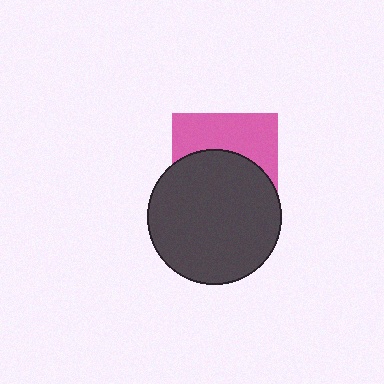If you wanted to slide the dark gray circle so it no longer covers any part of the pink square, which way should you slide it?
Slide it down — that is the most direct way to separate the two shapes.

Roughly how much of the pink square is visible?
A small part of it is visible (roughly 43%).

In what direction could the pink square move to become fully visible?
The pink square could move up. That would shift it out from behind the dark gray circle entirely.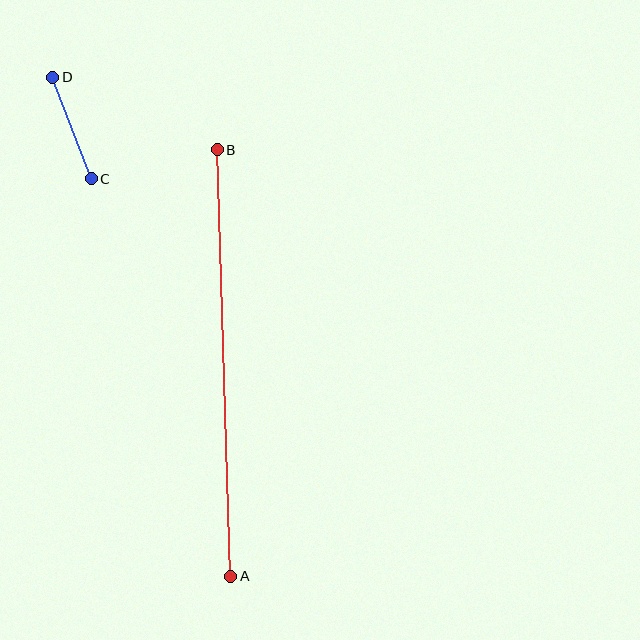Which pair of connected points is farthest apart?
Points A and B are farthest apart.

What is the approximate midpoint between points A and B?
The midpoint is at approximately (224, 363) pixels.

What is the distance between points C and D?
The distance is approximately 109 pixels.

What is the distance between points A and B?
The distance is approximately 427 pixels.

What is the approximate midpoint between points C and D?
The midpoint is at approximately (72, 128) pixels.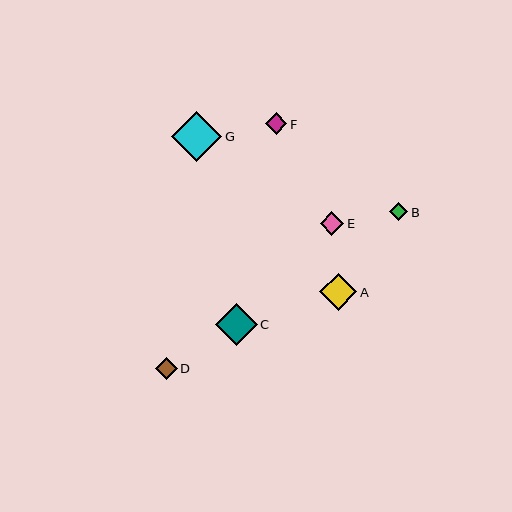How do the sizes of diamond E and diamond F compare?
Diamond E and diamond F are approximately the same size.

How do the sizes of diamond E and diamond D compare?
Diamond E and diamond D are approximately the same size.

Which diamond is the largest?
Diamond G is the largest with a size of approximately 50 pixels.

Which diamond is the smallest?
Diamond B is the smallest with a size of approximately 18 pixels.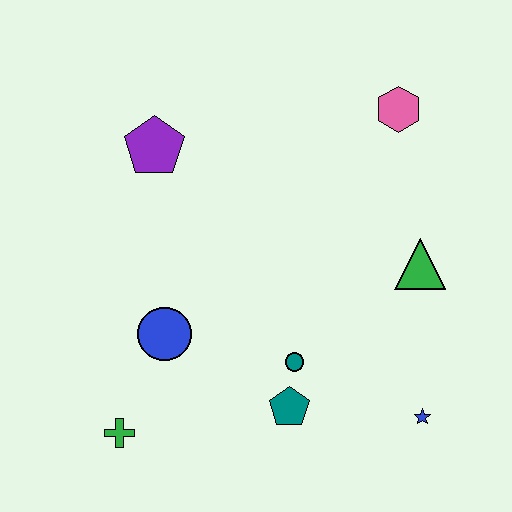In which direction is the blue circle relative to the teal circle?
The blue circle is to the left of the teal circle.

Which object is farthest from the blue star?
The purple pentagon is farthest from the blue star.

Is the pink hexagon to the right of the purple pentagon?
Yes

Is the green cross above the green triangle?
No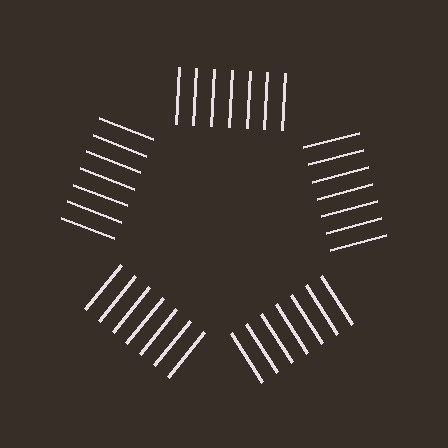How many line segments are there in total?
35 — 7 along each of the 5 edges.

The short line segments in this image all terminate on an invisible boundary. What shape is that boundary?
An illusory pentagon — the line segments terminate on its edges but no continuous stroke is drawn.